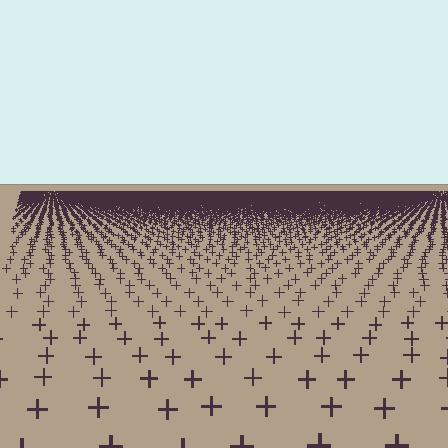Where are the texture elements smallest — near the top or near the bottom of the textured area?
Near the top.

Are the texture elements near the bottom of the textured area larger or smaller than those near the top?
Larger. Near the bottom, elements are closer to the viewer and appear at a bigger on-screen size.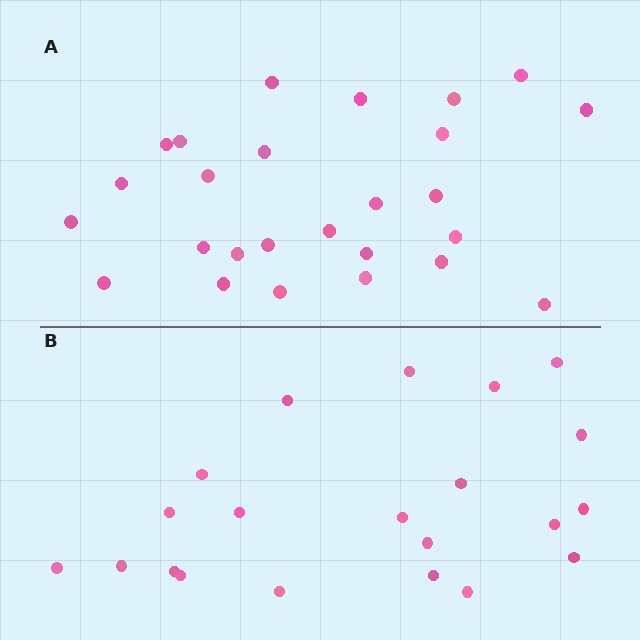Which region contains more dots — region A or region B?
Region A (the top region) has more dots.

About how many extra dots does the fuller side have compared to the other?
Region A has about 5 more dots than region B.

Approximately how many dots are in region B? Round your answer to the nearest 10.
About 20 dots. (The exact count is 21, which rounds to 20.)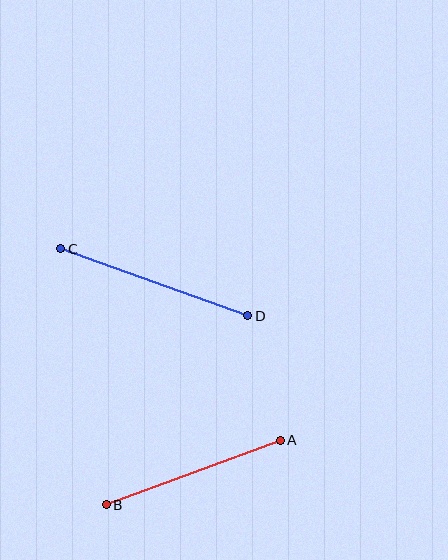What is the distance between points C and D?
The distance is approximately 199 pixels.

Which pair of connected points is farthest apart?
Points C and D are farthest apart.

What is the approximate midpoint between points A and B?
The midpoint is at approximately (193, 473) pixels.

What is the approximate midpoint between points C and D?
The midpoint is at approximately (154, 282) pixels.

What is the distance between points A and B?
The distance is approximately 185 pixels.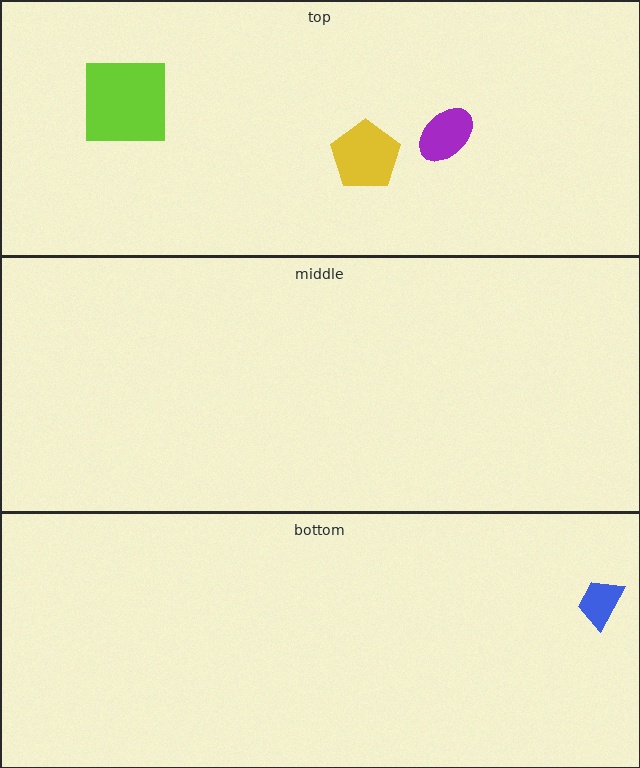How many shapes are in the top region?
3.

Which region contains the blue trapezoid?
The bottom region.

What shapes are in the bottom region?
The blue trapezoid.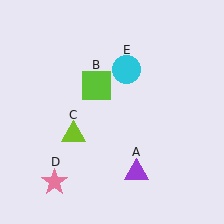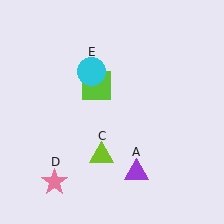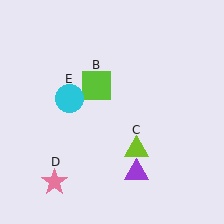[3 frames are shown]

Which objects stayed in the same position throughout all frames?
Purple triangle (object A) and lime square (object B) and pink star (object D) remained stationary.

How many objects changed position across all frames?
2 objects changed position: lime triangle (object C), cyan circle (object E).